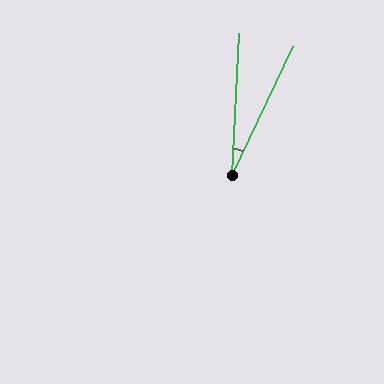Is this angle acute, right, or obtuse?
It is acute.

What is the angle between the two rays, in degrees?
Approximately 22 degrees.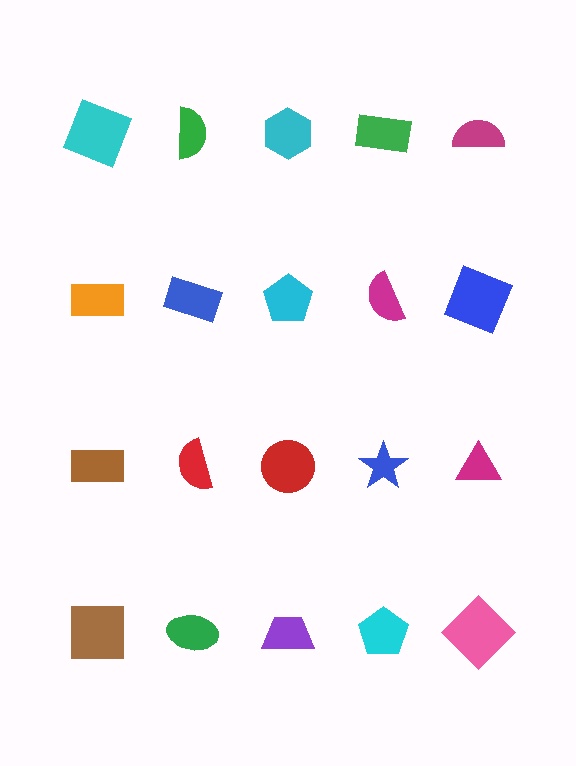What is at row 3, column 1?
A brown rectangle.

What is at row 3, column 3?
A red circle.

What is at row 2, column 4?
A magenta semicircle.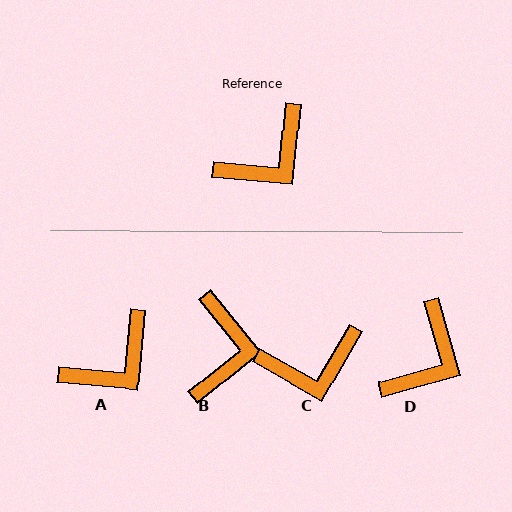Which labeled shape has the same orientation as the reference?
A.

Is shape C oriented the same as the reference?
No, it is off by about 25 degrees.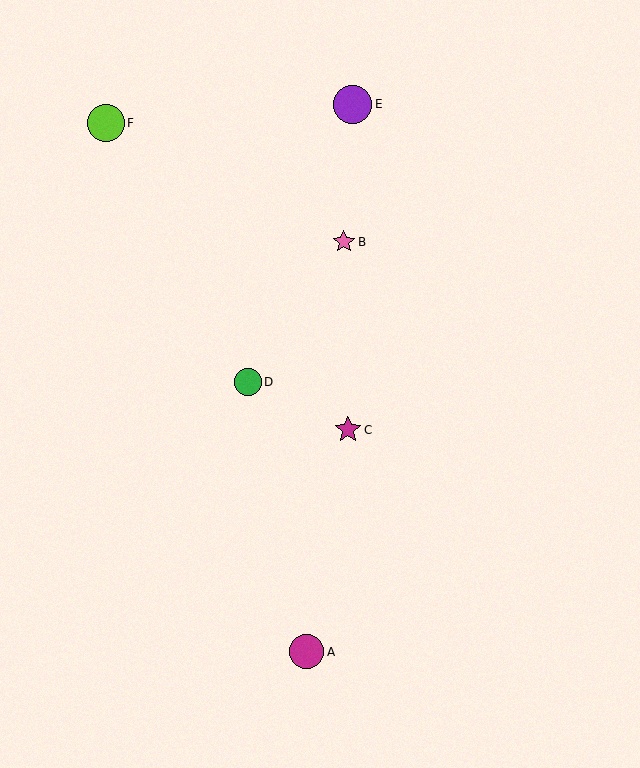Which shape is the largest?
The purple circle (labeled E) is the largest.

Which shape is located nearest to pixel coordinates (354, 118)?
The purple circle (labeled E) at (352, 104) is nearest to that location.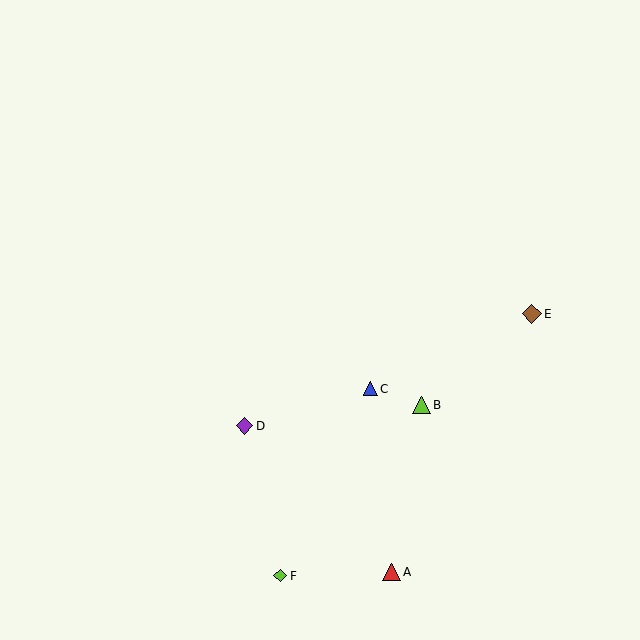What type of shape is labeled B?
Shape B is a lime triangle.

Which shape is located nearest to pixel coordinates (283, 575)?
The lime diamond (labeled F) at (280, 576) is nearest to that location.